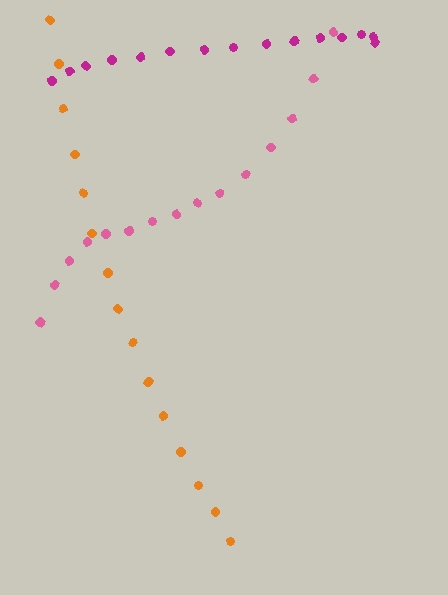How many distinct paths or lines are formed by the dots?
There are 3 distinct paths.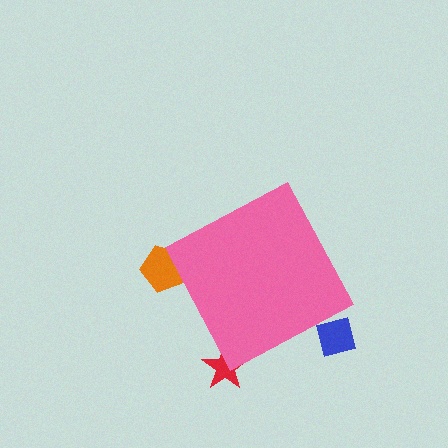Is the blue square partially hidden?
Yes, the blue square is partially hidden behind the pink diamond.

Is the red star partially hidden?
Yes, the red star is partially hidden behind the pink diamond.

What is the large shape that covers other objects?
A pink diamond.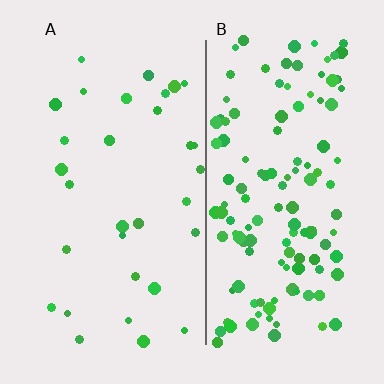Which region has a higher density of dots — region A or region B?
B (the right).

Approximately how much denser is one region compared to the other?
Approximately 3.9× — region B over region A.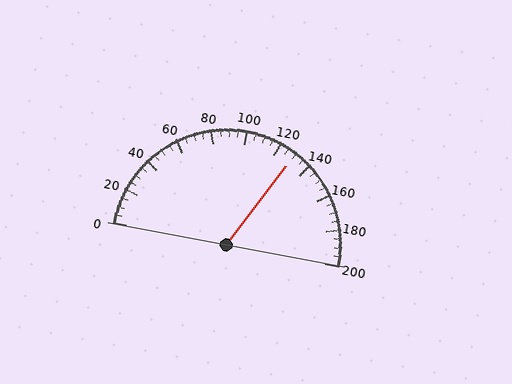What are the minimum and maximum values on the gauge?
The gauge ranges from 0 to 200.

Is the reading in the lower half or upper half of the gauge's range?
The reading is in the upper half of the range (0 to 200).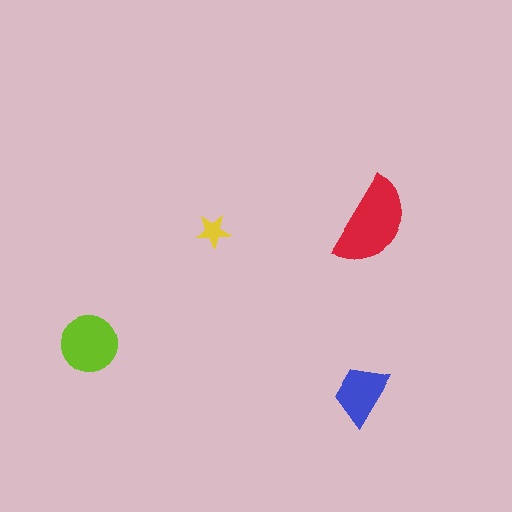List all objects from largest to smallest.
The red semicircle, the lime circle, the blue trapezoid, the yellow star.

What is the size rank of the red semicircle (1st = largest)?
1st.